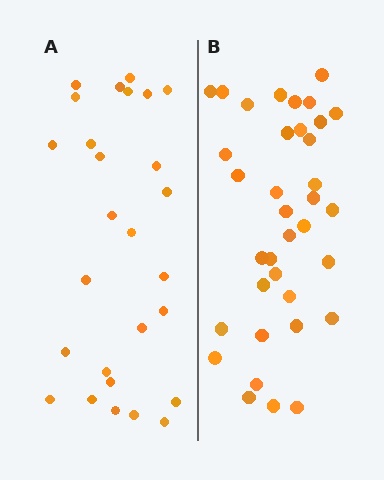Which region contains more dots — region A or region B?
Region B (the right region) has more dots.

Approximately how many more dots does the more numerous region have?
Region B has roughly 8 or so more dots than region A.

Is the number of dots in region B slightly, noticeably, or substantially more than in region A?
Region B has noticeably more, but not dramatically so. The ratio is roughly 1.3 to 1.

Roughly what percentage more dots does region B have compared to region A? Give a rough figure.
About 35% more.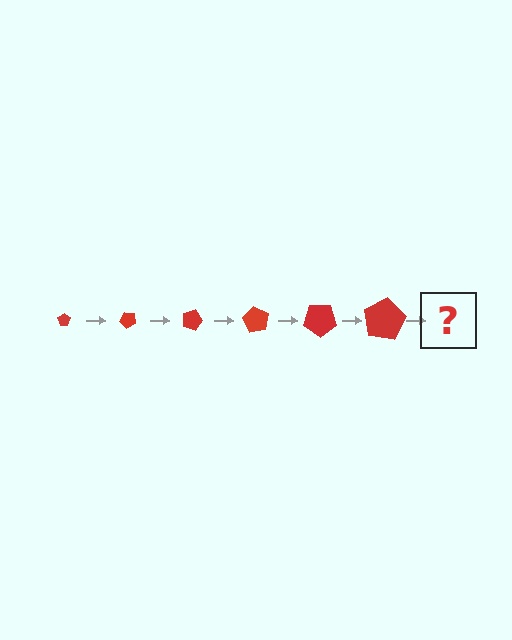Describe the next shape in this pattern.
It should be a pentagon, larger than the previous one and rotated 270 degrees from the start.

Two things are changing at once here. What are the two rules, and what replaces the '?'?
The two rules are that the pentagon grows larger each step and it rotates 45 degrees each step. The '?' should be a pentagon, larger than the previous one and rotated 270 degrees from the start.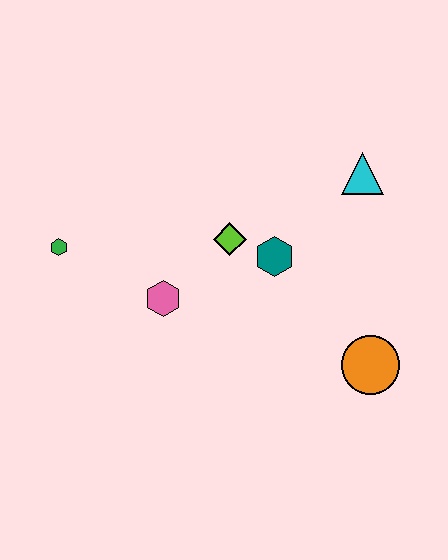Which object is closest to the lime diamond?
The teal hexagon is closest to the lime diamond.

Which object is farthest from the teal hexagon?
The green hexagon is farthest from the teal hexagon.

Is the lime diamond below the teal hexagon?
No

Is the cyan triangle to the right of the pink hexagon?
Yes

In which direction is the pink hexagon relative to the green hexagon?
The pink hexagon is to the right of the green hexagon.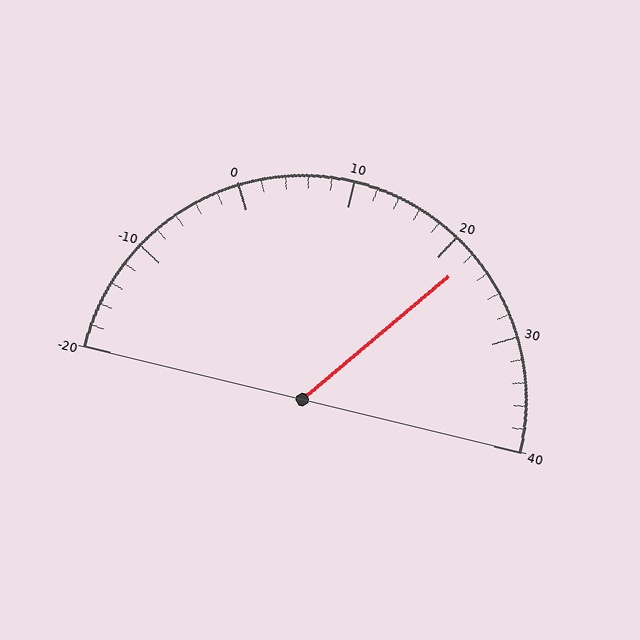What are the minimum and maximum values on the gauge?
The gauge ranges from -20 to 40.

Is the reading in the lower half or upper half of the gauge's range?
The reading is in the upper half of the range (-20 to 40).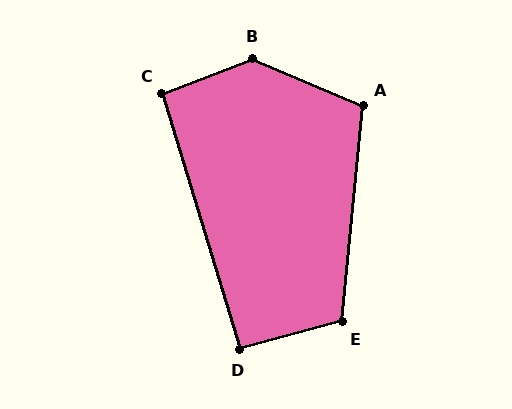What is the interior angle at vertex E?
Approximately 110 degrees (obtuse).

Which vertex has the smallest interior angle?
D, at approximately 92 degrees.